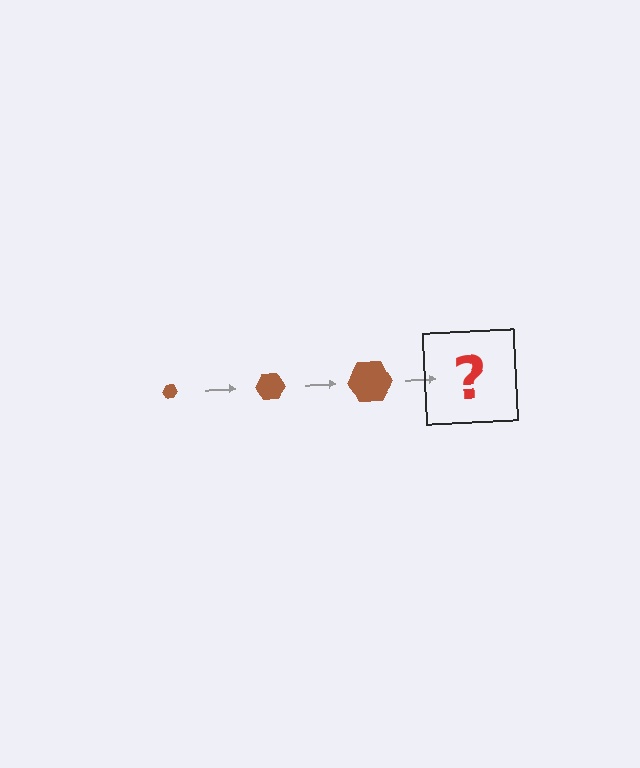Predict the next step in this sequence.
The next step is a brown hexagon, larger than the previous one.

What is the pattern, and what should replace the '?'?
The pattern is that the hexagon gets progressively larger each step. The '?' should be a brown hexagon, larger than the previous one.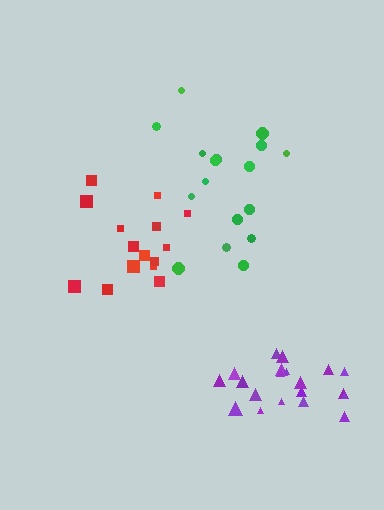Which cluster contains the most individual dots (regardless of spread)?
Purple (20).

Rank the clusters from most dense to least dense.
purple, red, green.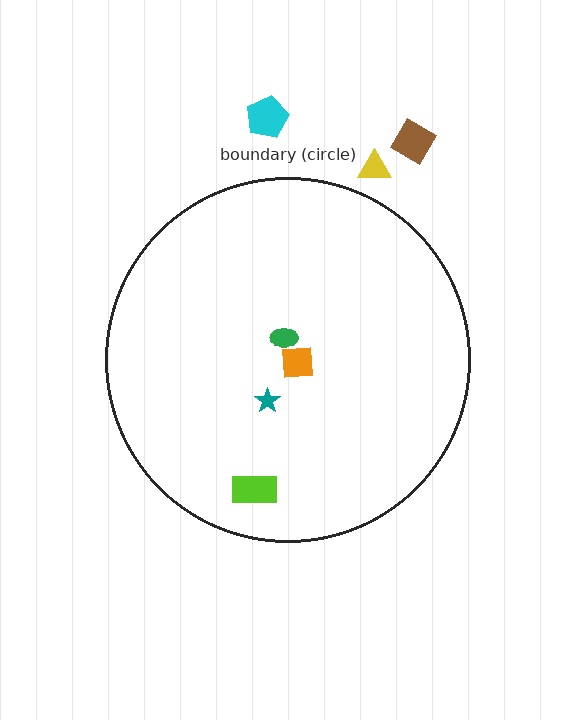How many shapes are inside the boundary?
4 inside, 3 outside.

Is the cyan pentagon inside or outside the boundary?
Outside.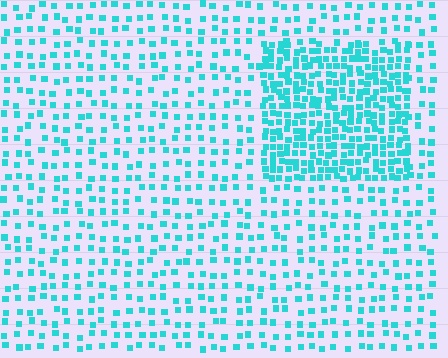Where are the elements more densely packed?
The elements are more densely packed inside the rectangle boundary.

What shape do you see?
I see a rectangle.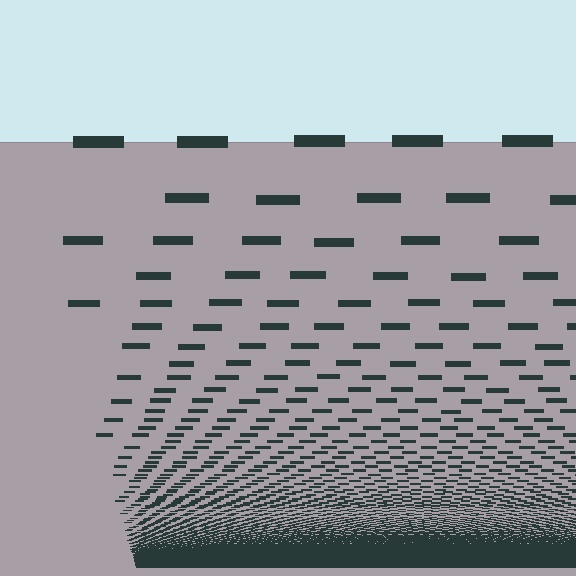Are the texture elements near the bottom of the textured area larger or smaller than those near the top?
Smaller. The gradient is inverted — elements near the bottom are smaller and denser.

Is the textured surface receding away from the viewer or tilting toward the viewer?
The surface appears to tilt toward the viewer. Texture elements get larger and sparser toward the top.